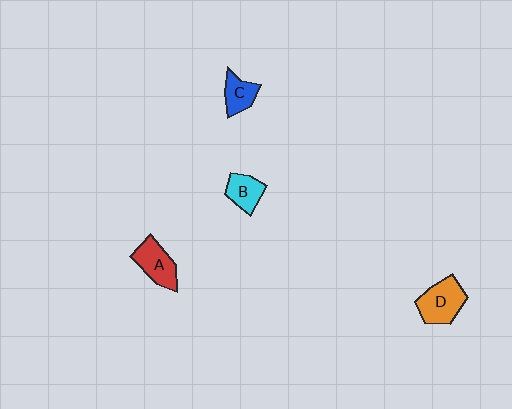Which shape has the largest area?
Shape D (orange).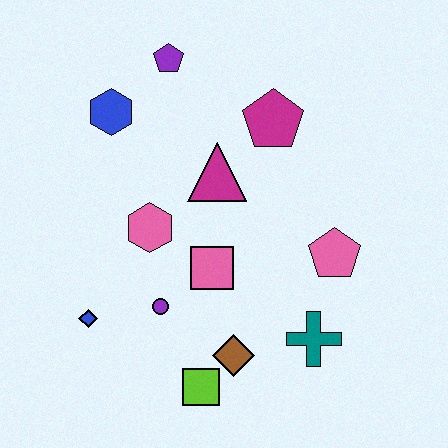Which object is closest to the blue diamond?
The purple circle is closest to the blue diamond.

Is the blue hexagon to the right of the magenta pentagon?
No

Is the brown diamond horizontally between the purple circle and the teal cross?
Yes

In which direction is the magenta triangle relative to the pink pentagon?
The magenta triangle is to the left of the pink pentagon.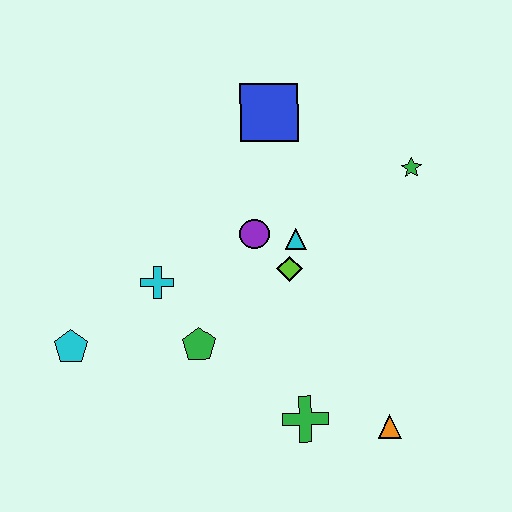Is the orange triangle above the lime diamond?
No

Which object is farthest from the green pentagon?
The green star is farthest from the green pentagon.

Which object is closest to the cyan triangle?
The lime diamond is closest to the cyan triangle.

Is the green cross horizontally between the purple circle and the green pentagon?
No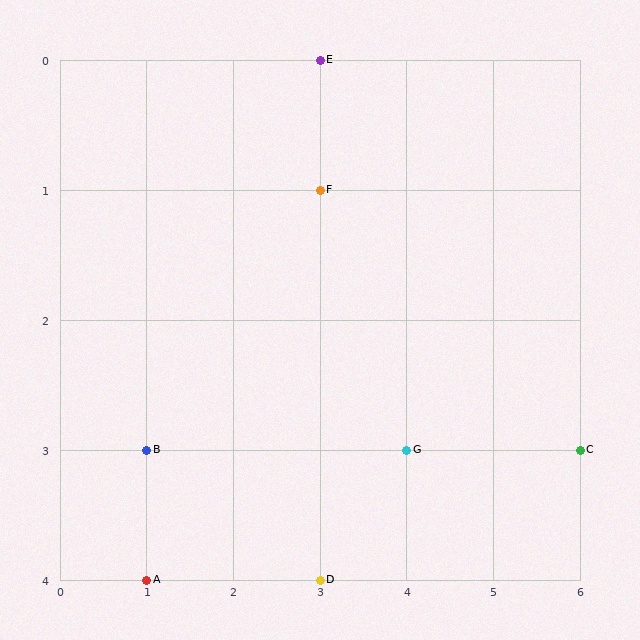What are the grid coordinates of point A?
Point A is at grid coordinates (1, 4).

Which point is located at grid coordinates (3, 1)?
Point F is at (3, 1).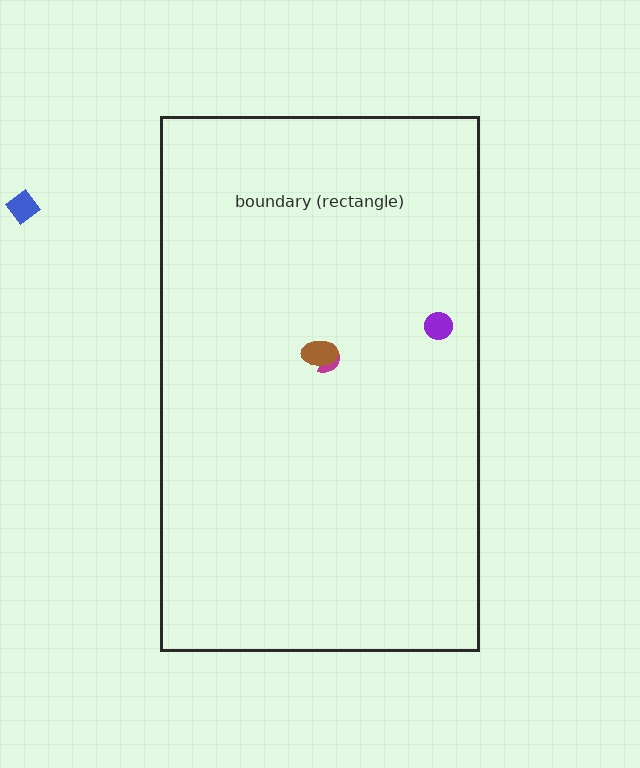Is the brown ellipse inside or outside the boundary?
Inside.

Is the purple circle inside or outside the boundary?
Inside.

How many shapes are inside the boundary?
3 inside, 1 outside.